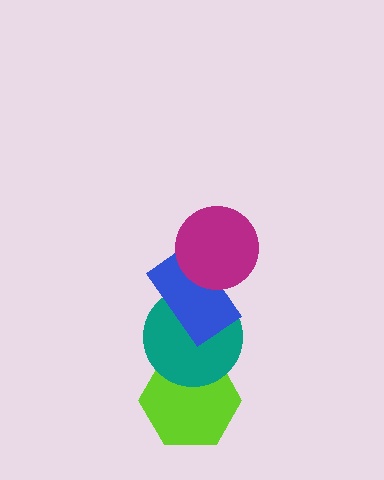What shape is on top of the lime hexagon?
The teal circle is on top of the lime hexagon.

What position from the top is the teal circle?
The teal circle is 3rd from the top.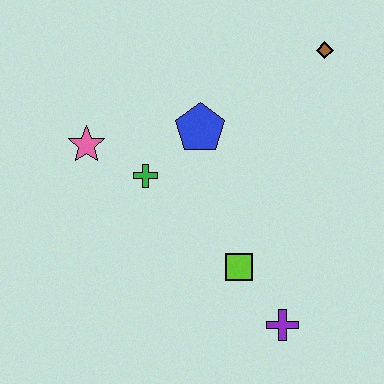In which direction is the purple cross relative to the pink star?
The purple cross is to the right of the pink star.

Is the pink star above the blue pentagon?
No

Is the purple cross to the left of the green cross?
No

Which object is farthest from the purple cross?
The brown diamond is farthest from the purple cross.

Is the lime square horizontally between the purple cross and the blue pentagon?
Yes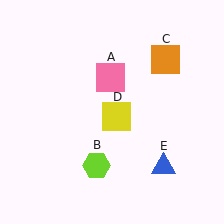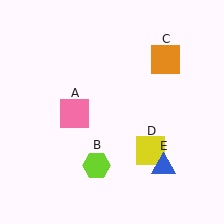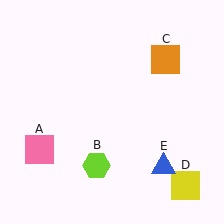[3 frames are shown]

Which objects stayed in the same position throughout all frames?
Lime hexagon (object B) and orange square (object C) and blue triangle (object E) remained stationary.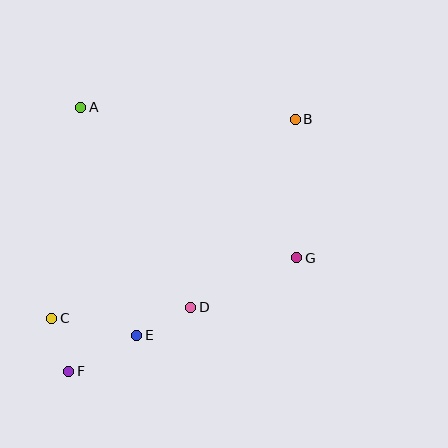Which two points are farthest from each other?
Points B and F are farthest from each other.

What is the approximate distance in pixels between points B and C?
The distance between B and C is approximately 315 pixels.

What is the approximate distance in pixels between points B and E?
The distance between B and E is approximately 268 pixels.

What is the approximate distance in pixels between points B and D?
The distance between B and D is approximately 215 pixels.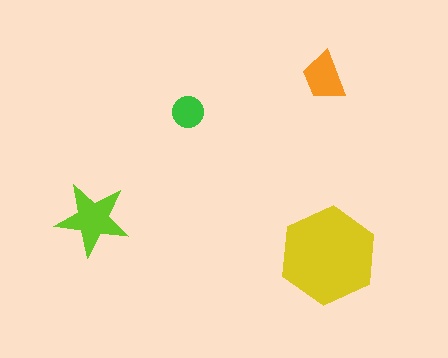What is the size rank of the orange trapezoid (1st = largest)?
3rd.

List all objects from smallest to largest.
The green circle, the orange trapezoid, the lime star, the yellow hexagon.